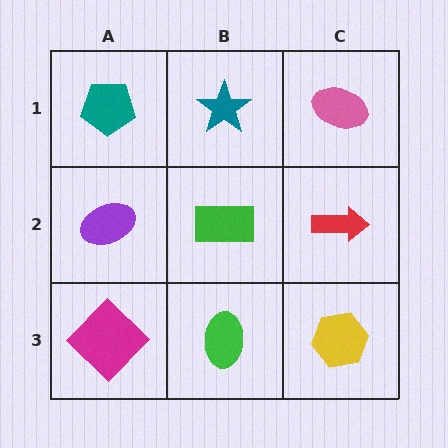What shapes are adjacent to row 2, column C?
A pink ellipse (row 1, column C), a yellow hexagon (row 3, column C), a green rectangle (row 2, column B).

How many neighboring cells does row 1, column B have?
3.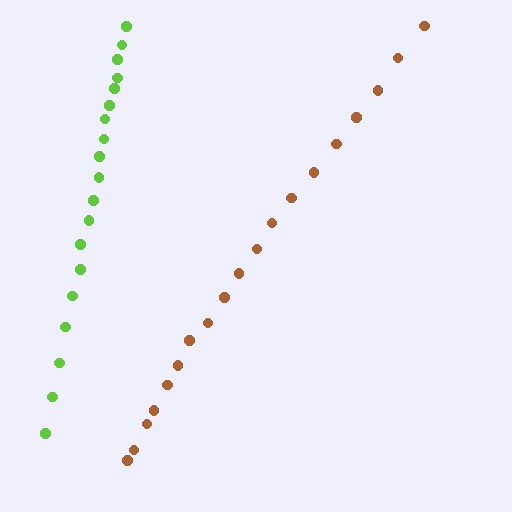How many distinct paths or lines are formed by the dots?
There are 2 distinct paths.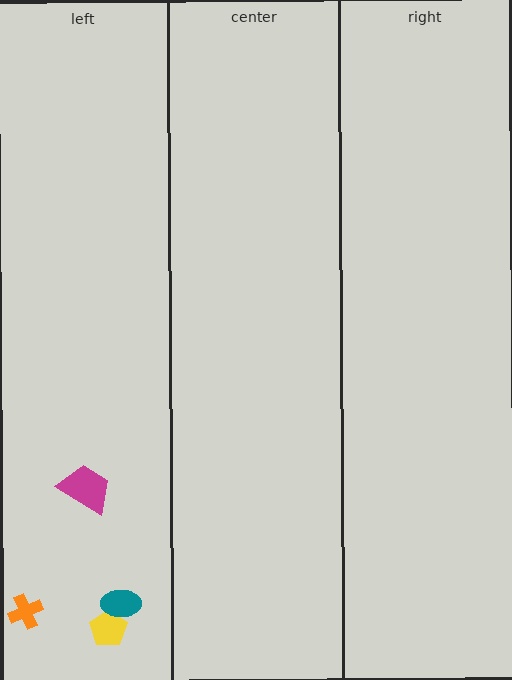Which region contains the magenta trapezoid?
The left region.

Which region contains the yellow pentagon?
The left region.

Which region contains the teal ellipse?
The left region.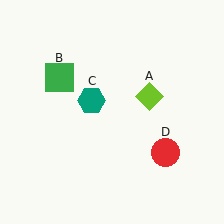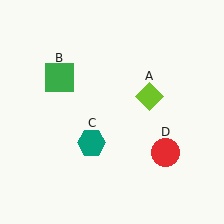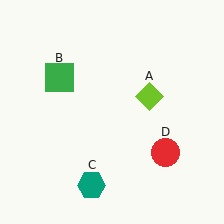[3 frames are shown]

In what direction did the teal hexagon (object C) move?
The teal hexagon (object C) moved down.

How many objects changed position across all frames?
1 object changed position: teal hexagon (object C).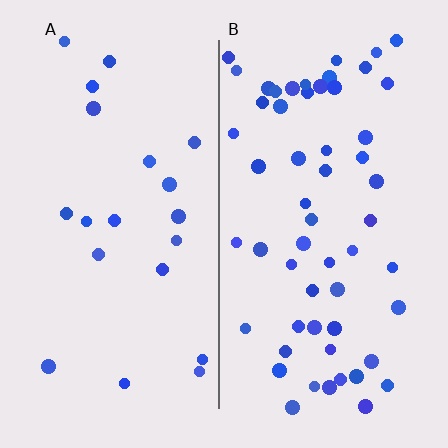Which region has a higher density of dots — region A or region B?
B (the right).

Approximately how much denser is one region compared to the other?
Approximately 2.8× — region B over region A.